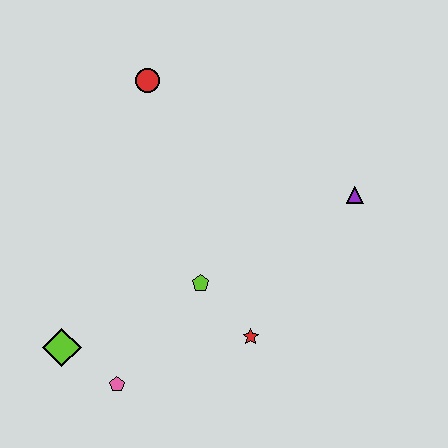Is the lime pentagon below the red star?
No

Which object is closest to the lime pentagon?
The red star is closest to the lime pentagon.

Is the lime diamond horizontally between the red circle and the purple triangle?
No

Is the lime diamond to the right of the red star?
No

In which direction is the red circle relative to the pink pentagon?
The red circle is above the pink pentagon.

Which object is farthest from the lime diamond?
The purple triangle is farthest from the lime diamond.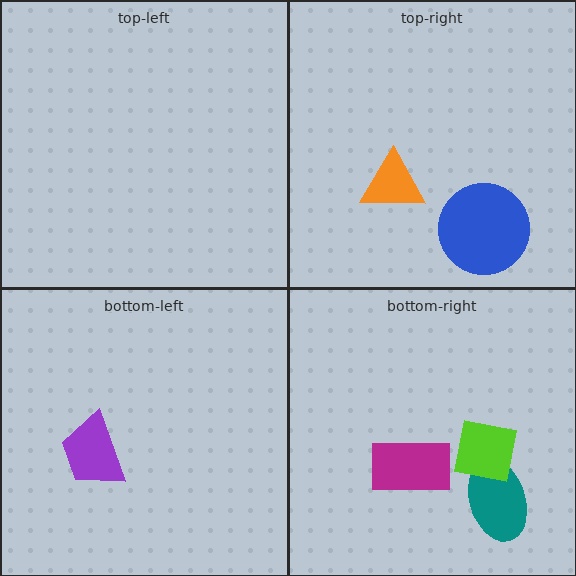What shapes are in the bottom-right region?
The magenta rectangle, the teal ellipse, the lime square.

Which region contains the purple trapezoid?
The bottom-left region.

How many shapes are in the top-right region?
2.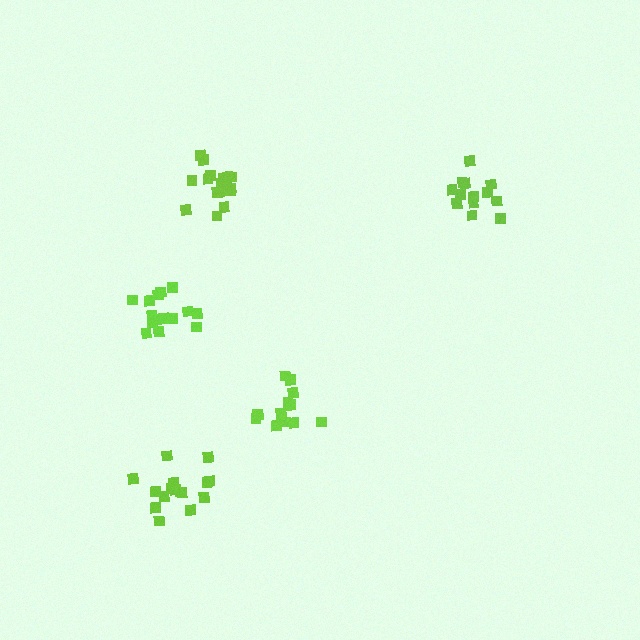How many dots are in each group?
Group 1: 16 dots, Group 2: 15 dots, Group 3: 17 dots, Group 4: 13 dots, Group 5: 13 dots (74 total).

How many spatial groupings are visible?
There are 5 spatial groupings.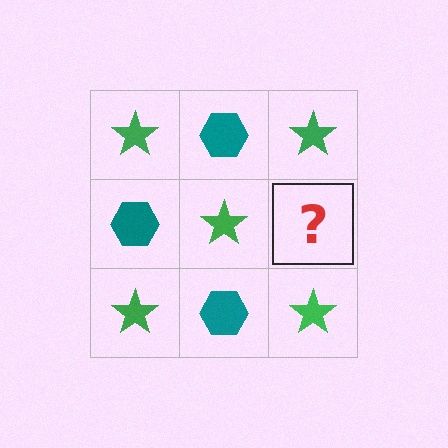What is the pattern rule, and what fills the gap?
The rule is that it alternates green star and teal hexagon in a checkerboard pattern. The gap should be filled with a teal hexagon.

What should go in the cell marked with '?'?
The missing cell should contain a teal hexagon.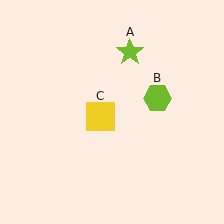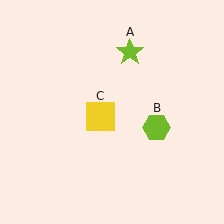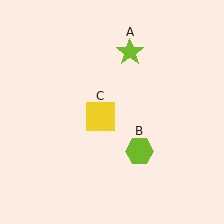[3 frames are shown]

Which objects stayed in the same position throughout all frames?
Lime star (object A) and yellow square (object C) remained stationary.